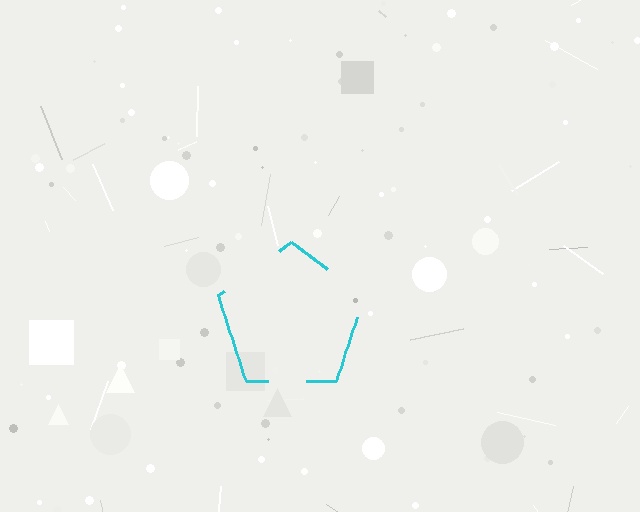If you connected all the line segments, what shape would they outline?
They would outline a pentagon.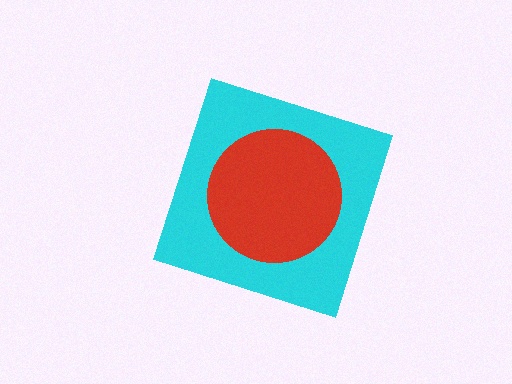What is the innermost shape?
The red circle.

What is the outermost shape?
The cyan diamond.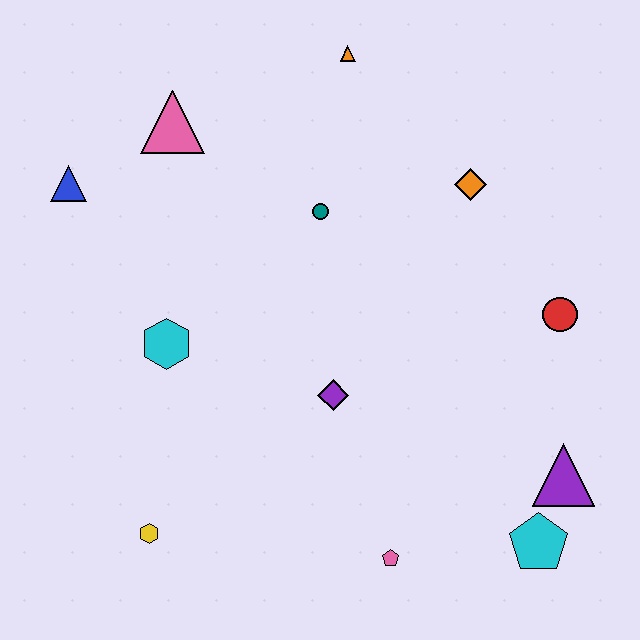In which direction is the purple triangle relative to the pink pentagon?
The purple triangle is to the right of the pink pentagon.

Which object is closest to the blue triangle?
The pink triangle is closest to the blue triangle.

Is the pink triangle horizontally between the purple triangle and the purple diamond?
No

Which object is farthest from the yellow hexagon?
The orange triangle is farthest from the yellow hexagon.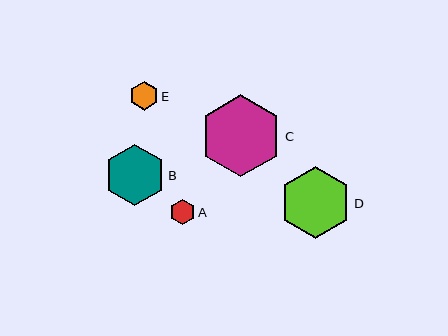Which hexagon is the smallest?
Hexagon A is the smallest with a size of approximately 25 pixels.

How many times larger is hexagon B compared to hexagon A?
Hexagon B is approximately 2.4 times the size of hexagon A.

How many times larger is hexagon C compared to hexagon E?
Hexagon C is approximately 2.9 times the size of hexagon E.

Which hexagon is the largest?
Hexagon C is the largest with a size of approximately 82 pixels.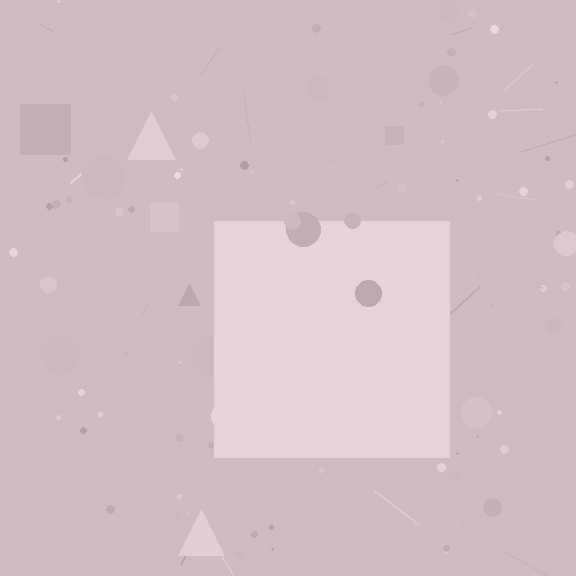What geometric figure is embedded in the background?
A square is embedded in the background.